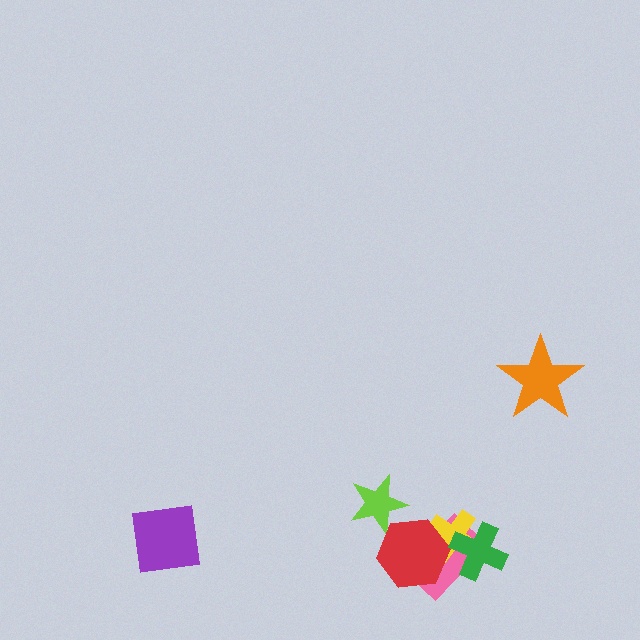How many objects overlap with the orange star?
0 objects overlap with the orange star.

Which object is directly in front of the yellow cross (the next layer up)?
The red hexagon is directly in front of the yellow cross.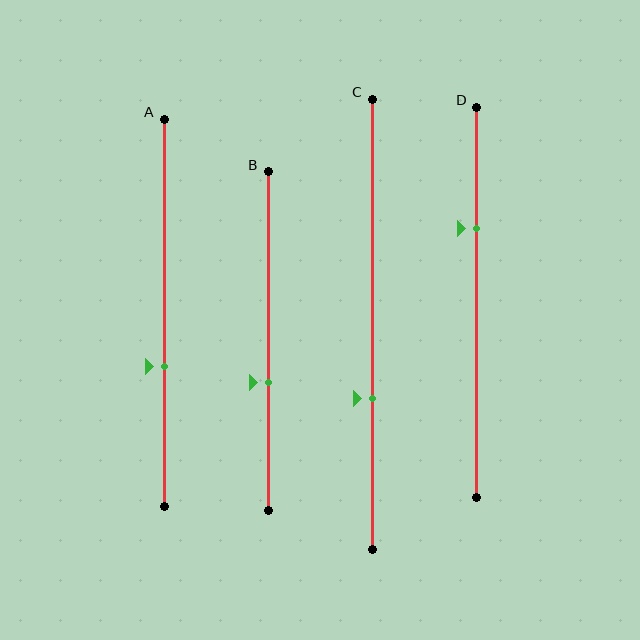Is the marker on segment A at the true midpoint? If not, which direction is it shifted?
No, the marker on segment A is shifted downward by about 14% of the segment length.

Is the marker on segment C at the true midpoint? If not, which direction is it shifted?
No, the marker on segment C is shifted downward by about 16% of the segment length.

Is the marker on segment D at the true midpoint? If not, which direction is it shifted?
No, the marker on segment D is shifted upward by about 19% of the segment length.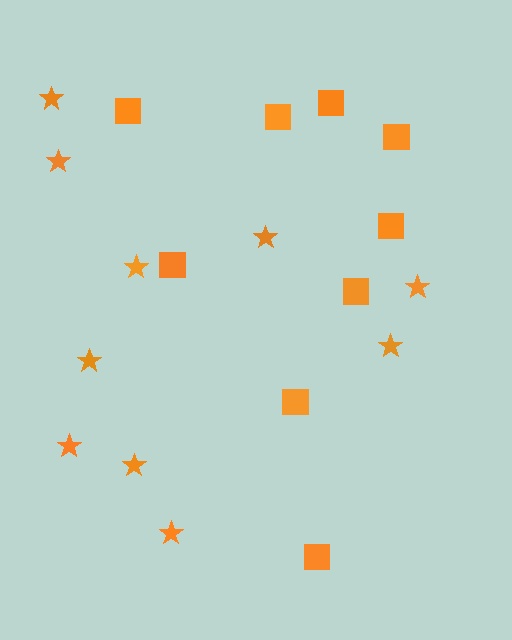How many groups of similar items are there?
There are 2 groups: one group of squares (9) and one group of stars (10).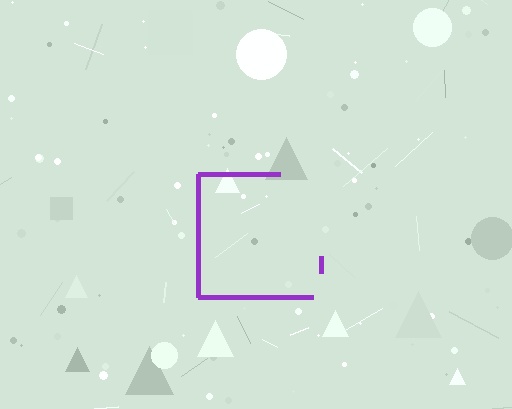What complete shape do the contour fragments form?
The contour fragments form a square.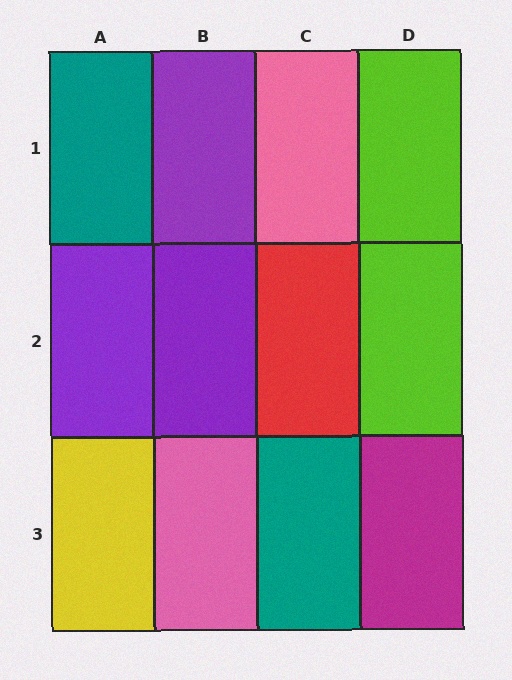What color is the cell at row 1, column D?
Lime.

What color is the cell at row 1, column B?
Purple.